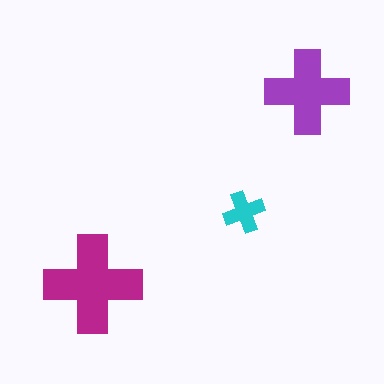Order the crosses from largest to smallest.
the magenta one, the purple one, the cyan one.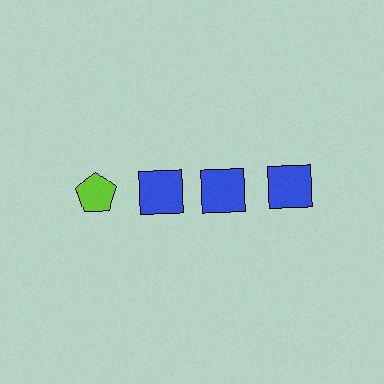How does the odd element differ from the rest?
It differs in both color (lime instead of blue) and shape (pentagon instead of square).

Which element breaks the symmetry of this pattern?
The lime pentagon in the top row, leftmost column breaks the symmetry. All other shapes are blue squares.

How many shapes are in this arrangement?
There are 4 shapes arranged in a grid pattern.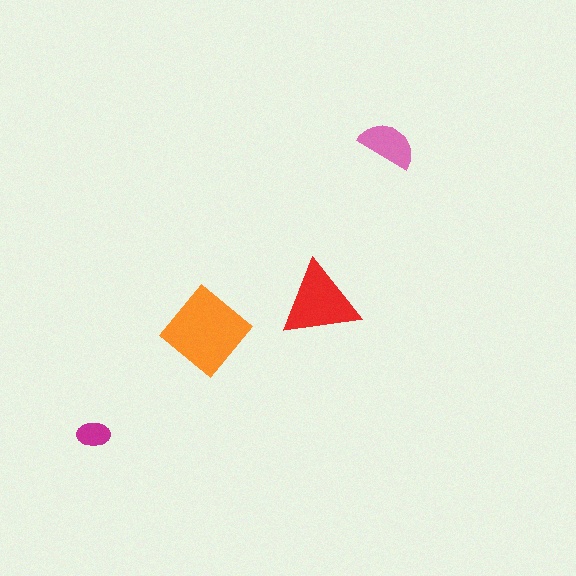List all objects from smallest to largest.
The magenta ellipse, the pink semicircle, the red triangle, the orange diamond.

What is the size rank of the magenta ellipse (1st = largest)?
4th.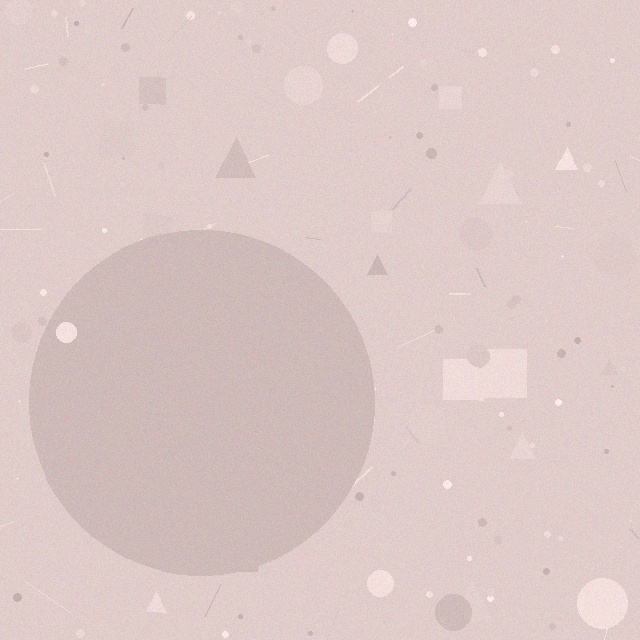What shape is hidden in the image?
A circle is hidden in the image.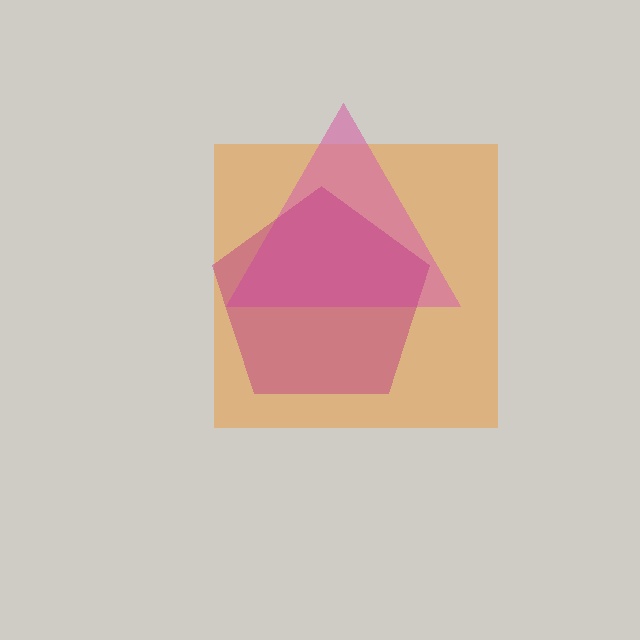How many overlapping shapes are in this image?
There are 3 overlapping shapes in the image.